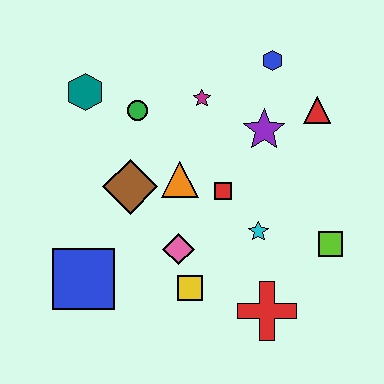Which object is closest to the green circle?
The teal hexagon is closest to the green circle.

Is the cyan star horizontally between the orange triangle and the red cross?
Yes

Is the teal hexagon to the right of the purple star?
No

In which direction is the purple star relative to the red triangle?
The purple star is to the left of the red triangle.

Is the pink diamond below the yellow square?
No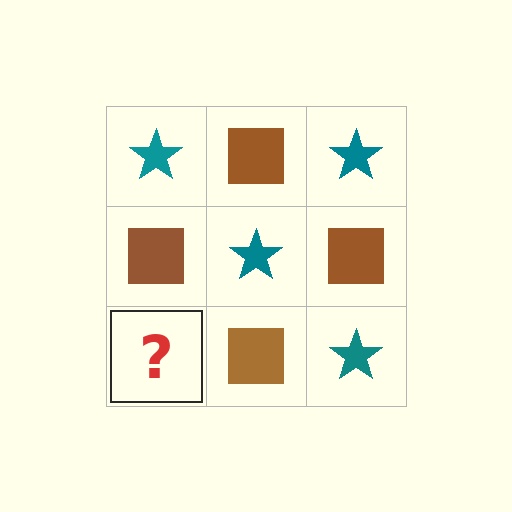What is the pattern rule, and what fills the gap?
The rule is that it alternates teal star and brown square in a checkerboard pattern. The gap should be filled with a teal star.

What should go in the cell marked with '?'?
The missing cell should contain a teal star.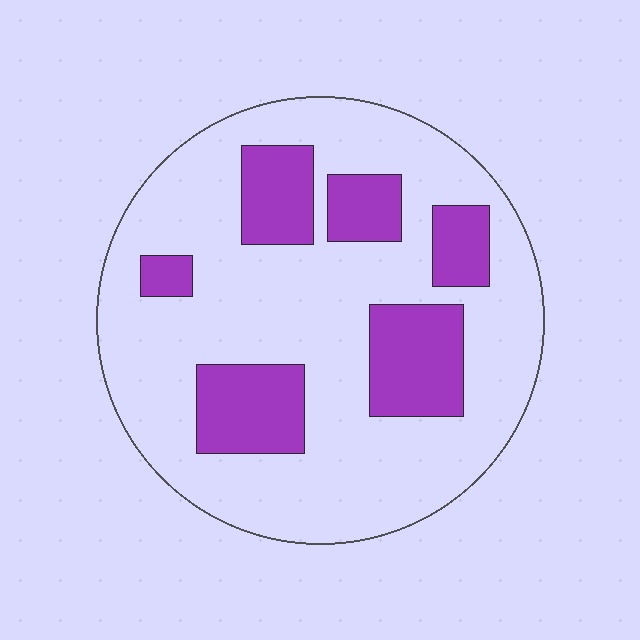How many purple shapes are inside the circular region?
6.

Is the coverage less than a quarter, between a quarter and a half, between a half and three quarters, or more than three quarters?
Between a quarter and a half.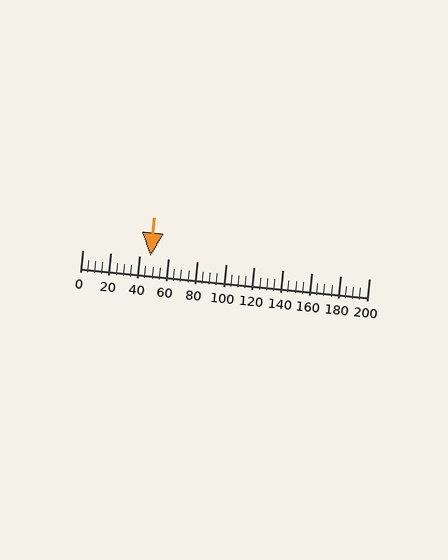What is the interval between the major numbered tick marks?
The major tick marks are spaced 20 units apart.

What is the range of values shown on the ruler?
The ruler shows values from 0 to 200.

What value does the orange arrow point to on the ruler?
The orange arrow points to approximately 47.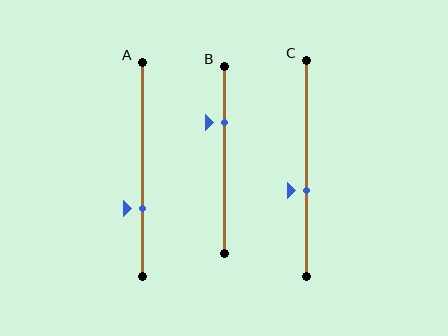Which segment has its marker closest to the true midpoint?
Segment C has its marker closest to the true midpoint.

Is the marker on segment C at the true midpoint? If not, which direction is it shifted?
No, the marker on segment C is shifted downward by about 10% of the segment length.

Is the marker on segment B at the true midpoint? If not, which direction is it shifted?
No, the marker on segment B is shifted upward by about 20% of the segment length.